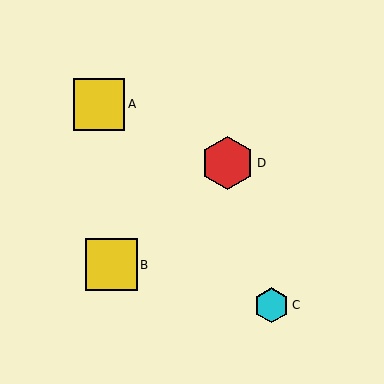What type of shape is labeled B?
Shape B is a yellow square.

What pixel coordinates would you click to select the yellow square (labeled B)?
Click at (111, 265) to select the yellow square B.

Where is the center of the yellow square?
The center of the yellow square is at (111, 265).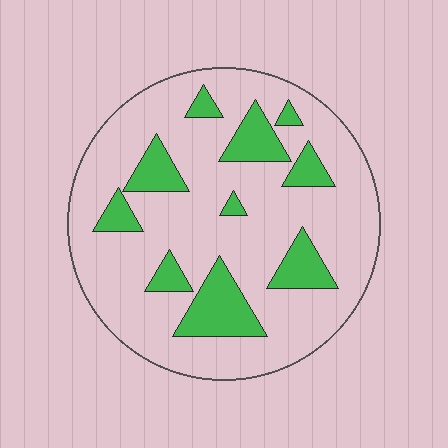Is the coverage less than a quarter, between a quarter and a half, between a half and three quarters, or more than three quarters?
Less than a quarter.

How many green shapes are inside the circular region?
10.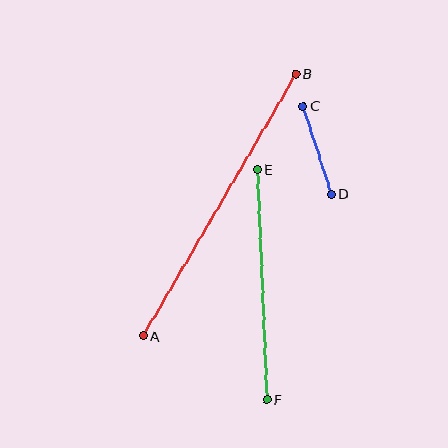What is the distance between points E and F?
The distance is approximately 230 pixels.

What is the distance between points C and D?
The distance is approximately 92 pixels.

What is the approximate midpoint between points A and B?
The midpoint is at approximately (219, 205) pixels.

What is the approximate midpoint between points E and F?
The midpoint is at approximately (262, 284) pixels.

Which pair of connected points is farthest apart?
Points A and B are farthest apart.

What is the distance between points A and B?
The distance is approximately 304 pixels.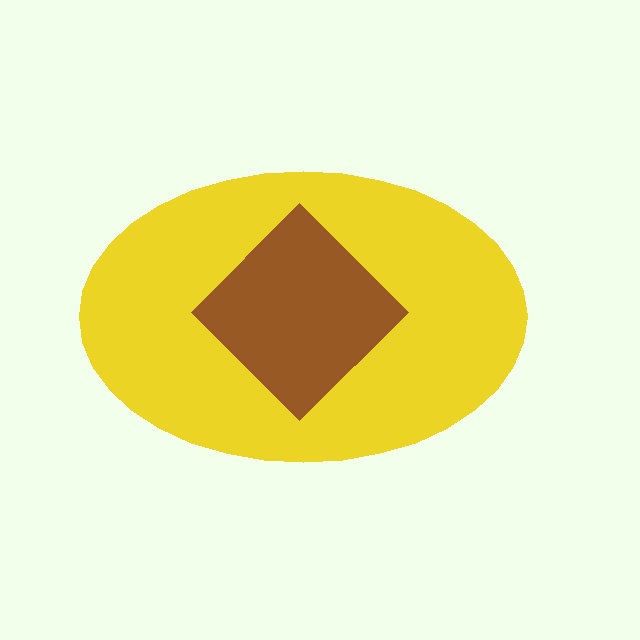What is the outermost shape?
The yellow ellipse.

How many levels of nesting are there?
2.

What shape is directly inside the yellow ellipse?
The brown diamond.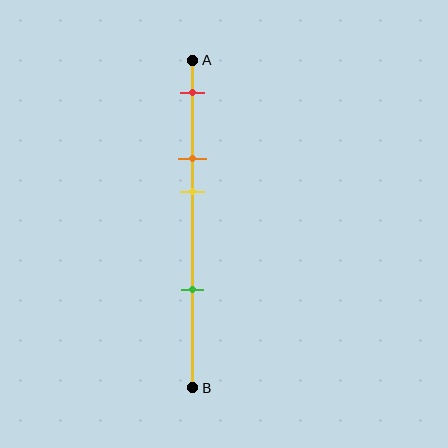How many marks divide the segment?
There are 4 marks dividing the segment.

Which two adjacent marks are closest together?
The orange and yellow marks are the closest adjacent pair.